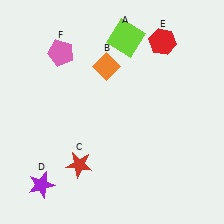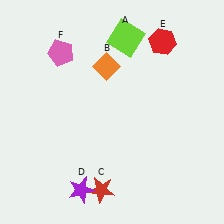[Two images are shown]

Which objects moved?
The objects that moved are: the red star (C), the purple star (D).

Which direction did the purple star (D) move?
The purple star (D) moved right.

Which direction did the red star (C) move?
The red star (C) moved down.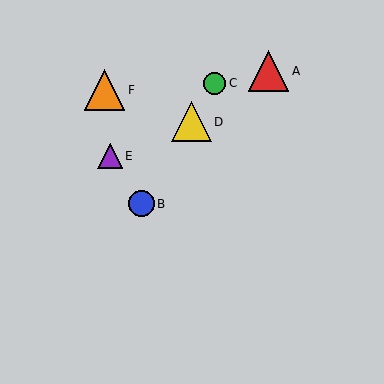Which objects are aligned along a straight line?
Objects B, C, D are aligned along a straight line.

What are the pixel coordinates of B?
Object B is at (141, 204).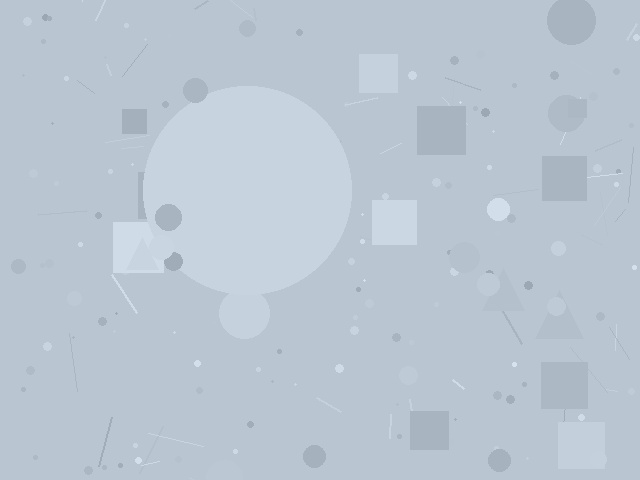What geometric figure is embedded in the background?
A circle is embedded in the background.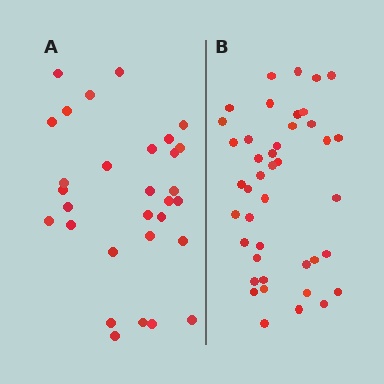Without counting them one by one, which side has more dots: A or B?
Region B (the right region) has more dots.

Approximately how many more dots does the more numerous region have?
Region B has roughly 12 or so more dots than region A.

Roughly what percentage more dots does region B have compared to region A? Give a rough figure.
About 40% more.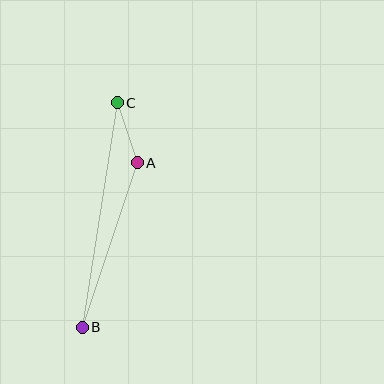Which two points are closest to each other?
Points A and C are closest to each other.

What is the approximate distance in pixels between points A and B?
The distance between A and B is approximately 174 pixels.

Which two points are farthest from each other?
Points B and C are farthest from each other.